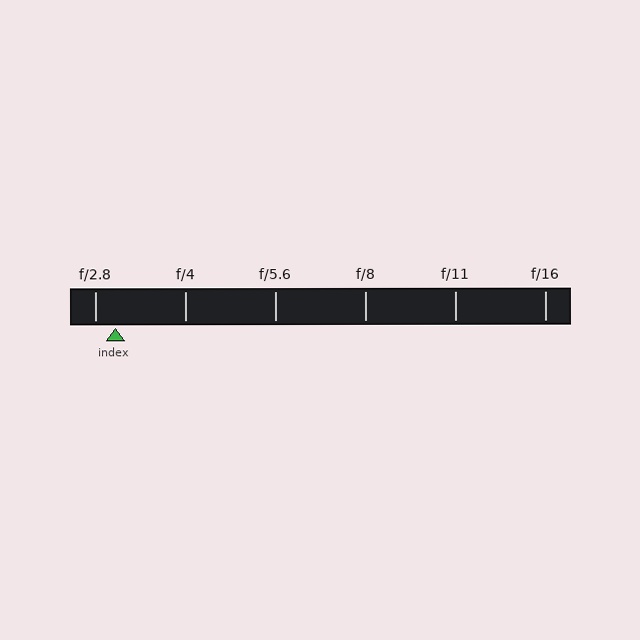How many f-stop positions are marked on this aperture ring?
There are 6 f-stop positions marked.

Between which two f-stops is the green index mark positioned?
The index mark is between f/2.8 and f/4.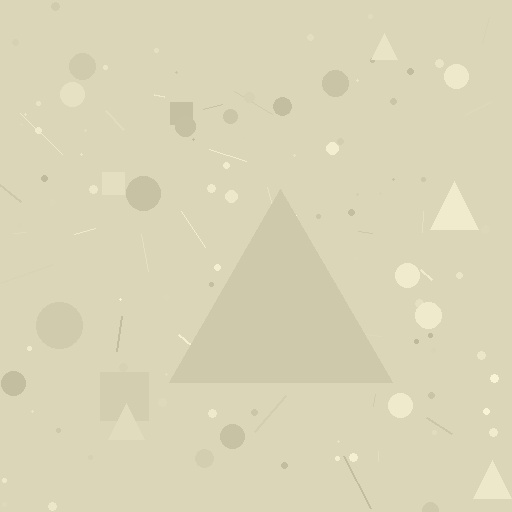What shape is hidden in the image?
A triangle is hidden in the image.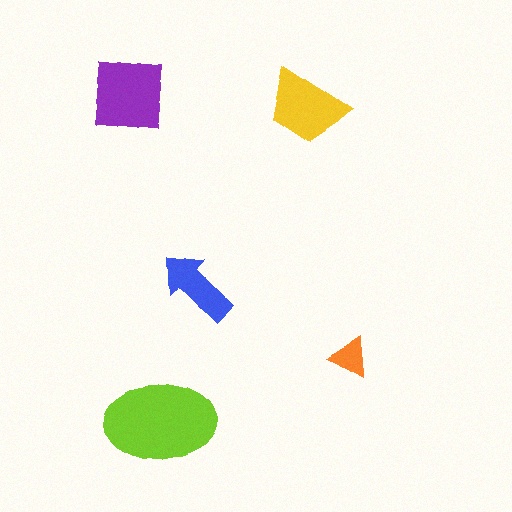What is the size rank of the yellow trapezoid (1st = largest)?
3rd.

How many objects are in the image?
There are 5 objects in the image.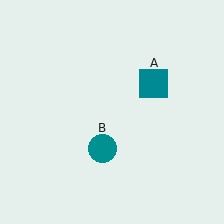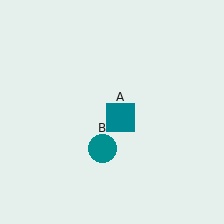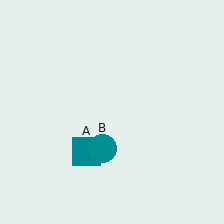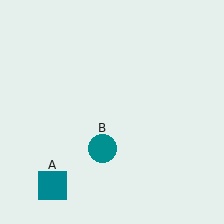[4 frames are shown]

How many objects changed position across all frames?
1 object changed position: teal square (object A).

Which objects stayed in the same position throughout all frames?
Teal circle (object B) remained stationary.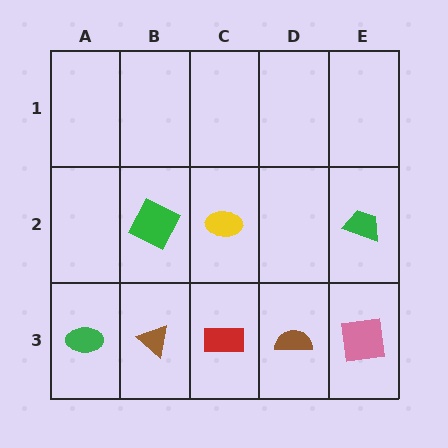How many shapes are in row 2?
3 shapes.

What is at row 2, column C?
A yellow ellipse.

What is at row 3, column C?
A red rectangle.